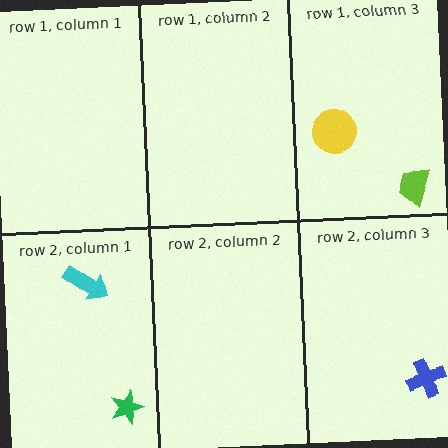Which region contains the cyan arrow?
The row 2, column 1 region.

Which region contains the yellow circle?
The row 1, column 3 region.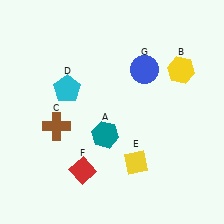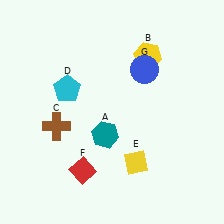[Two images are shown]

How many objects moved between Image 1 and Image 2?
1 object moved between the two images.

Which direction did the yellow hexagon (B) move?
The yellow hexagon (B) moved left.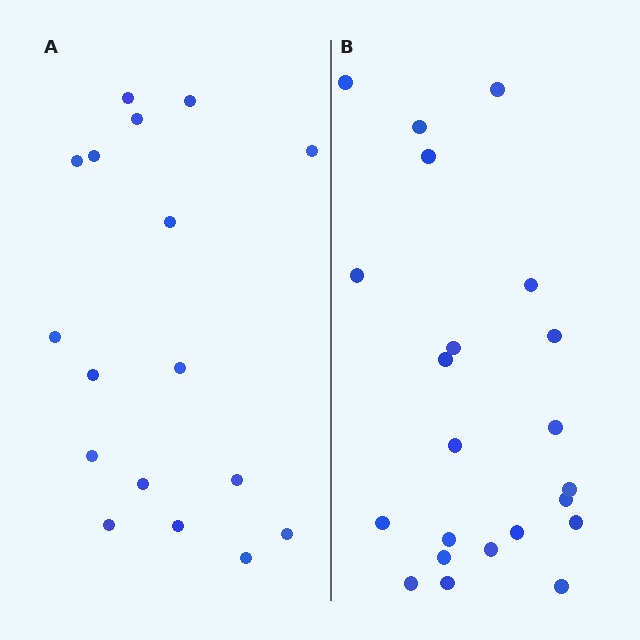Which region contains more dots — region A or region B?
Region B (the right region) has more dots.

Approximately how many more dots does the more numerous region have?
Region B has about 5 more dots than region A.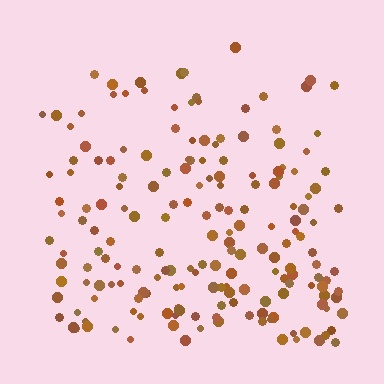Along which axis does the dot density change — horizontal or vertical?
Vertical.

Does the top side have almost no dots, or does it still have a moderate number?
Still a moderate number, just noticeably fewer than the bottom.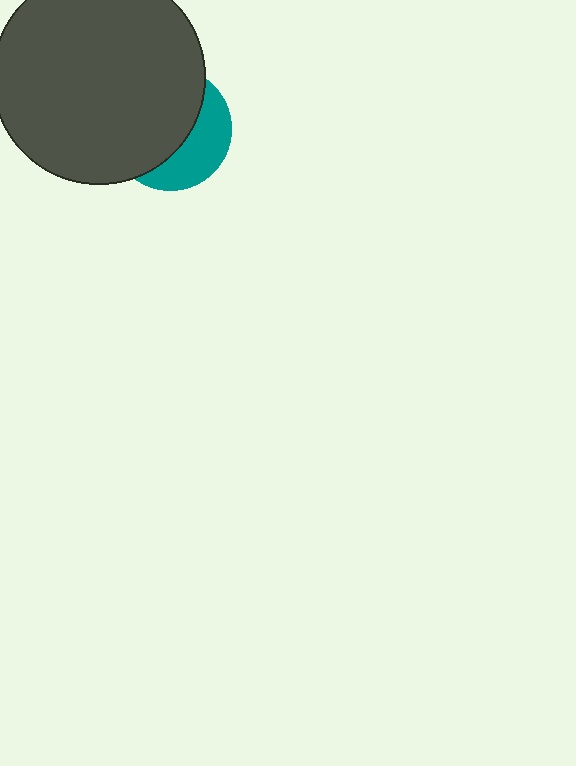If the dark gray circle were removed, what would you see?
You would see the complete teal circle.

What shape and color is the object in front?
The object in front is a dark gray circle.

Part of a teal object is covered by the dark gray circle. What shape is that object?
It is a circle.